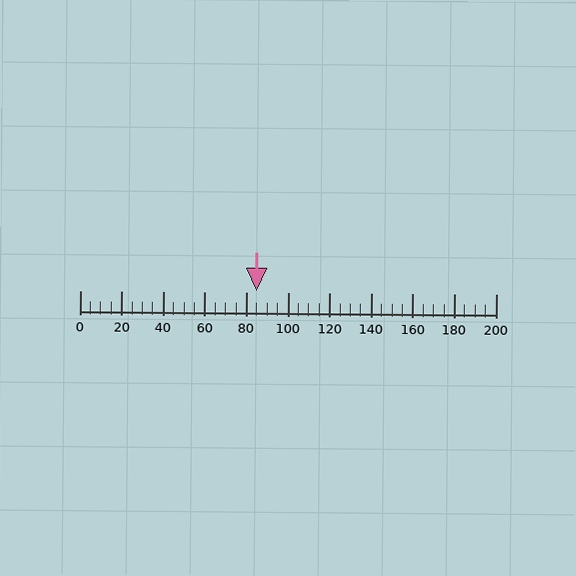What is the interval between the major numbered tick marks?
The major tick marks are spaced 20 units apart.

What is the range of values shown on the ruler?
The ruler shows values from 0 to 200.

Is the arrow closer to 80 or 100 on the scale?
The arrow is closer to 80.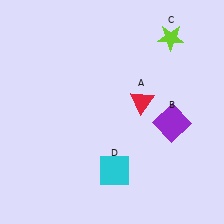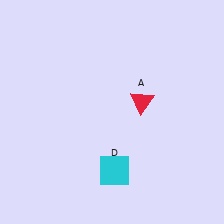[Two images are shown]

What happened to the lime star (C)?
The lime star (C) was removed in Image 2. It was in the top-right area of Image 1.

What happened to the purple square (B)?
The purple square (B) was removed in Image 2. It was in the bottom-right area of Image 1.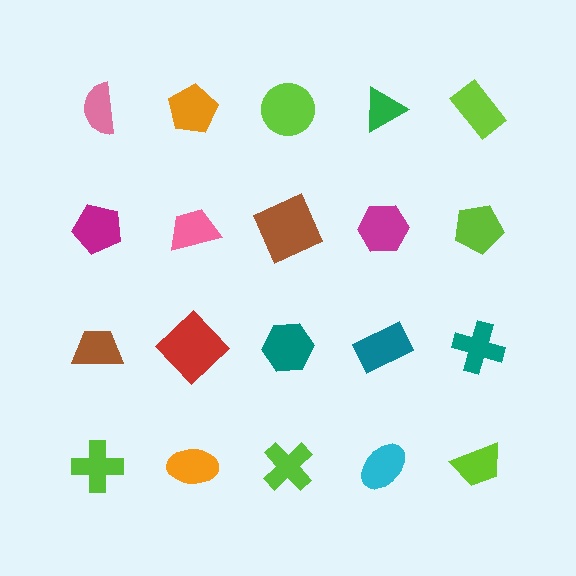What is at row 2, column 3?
A brown square.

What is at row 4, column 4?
A cyan ellipse.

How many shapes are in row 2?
5 shapes.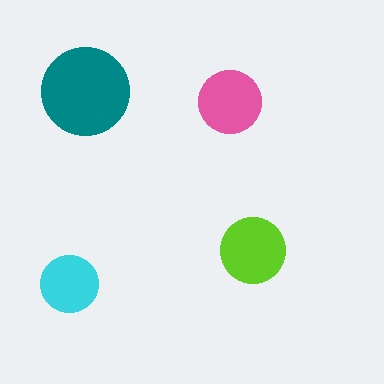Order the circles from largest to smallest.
the teal one, the lime one, the pink one, the cyan one.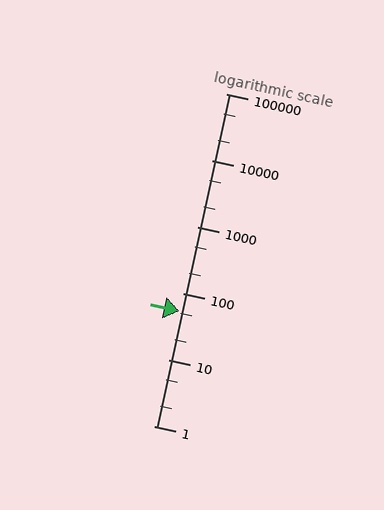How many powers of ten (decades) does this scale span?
The scale spans 5 decades, from 1 to 100000.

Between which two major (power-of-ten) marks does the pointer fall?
The pointer is between 10 and 100.